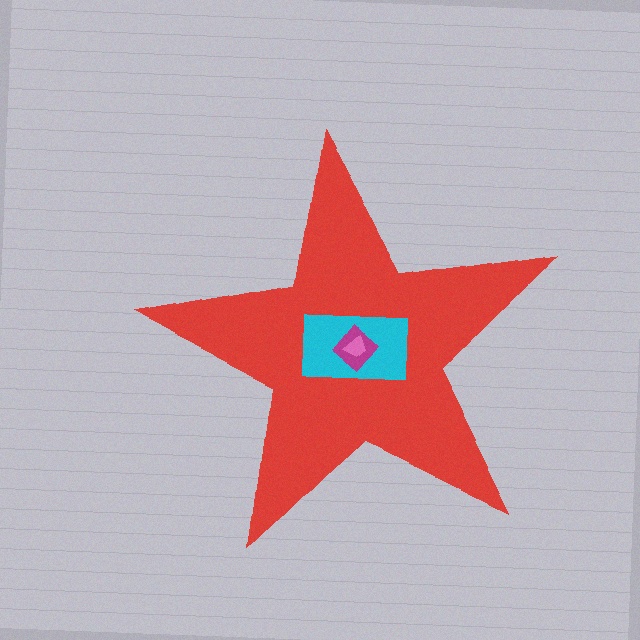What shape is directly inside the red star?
The cyan rectangle.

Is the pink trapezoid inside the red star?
Yes.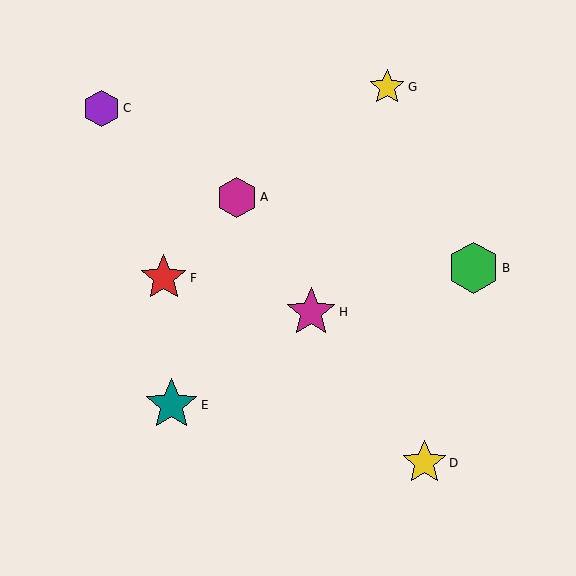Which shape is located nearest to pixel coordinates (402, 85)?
The yellow star (labeled G) at (387, 87) is nearest to that location.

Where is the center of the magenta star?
The center of the magenta star is at (311, 312).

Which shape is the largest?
The teal star (labeled E) is the largest.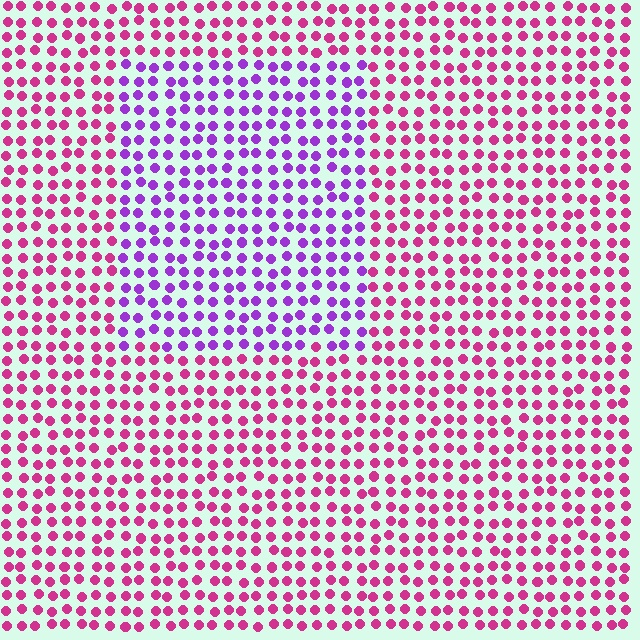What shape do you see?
I see a rectangle.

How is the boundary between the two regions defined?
The boundary is defined purely by a slight shift in hue (about 45 degrees). Spacing, size, and orientation are identical on both sides.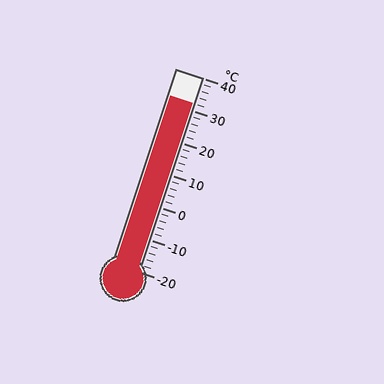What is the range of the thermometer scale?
The thermometer scale ranges from -20°C to 40°C.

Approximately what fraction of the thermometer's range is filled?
The thermometer is filled to approximately 85% of its range.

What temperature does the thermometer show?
The thermometer shows approximately 32°C.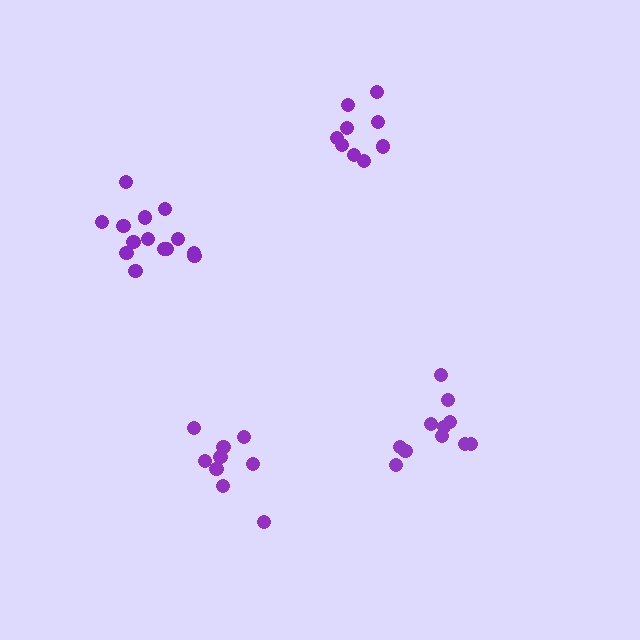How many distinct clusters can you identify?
There are 4 distinct clusters.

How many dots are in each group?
Group 1: 11 dots, Group 2: 9 dots, Group 3: 9 dots, Group 4: 14 dots (43 total).